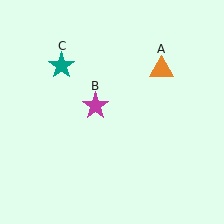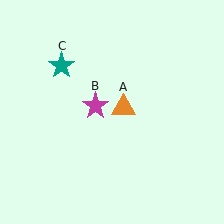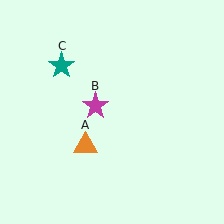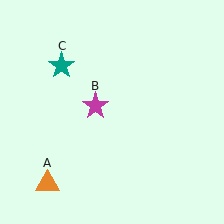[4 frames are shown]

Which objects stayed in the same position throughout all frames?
Magenta star (object B) and teal star (object C) remained stationary.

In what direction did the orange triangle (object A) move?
The orange triangle (object A) moved down and to the left.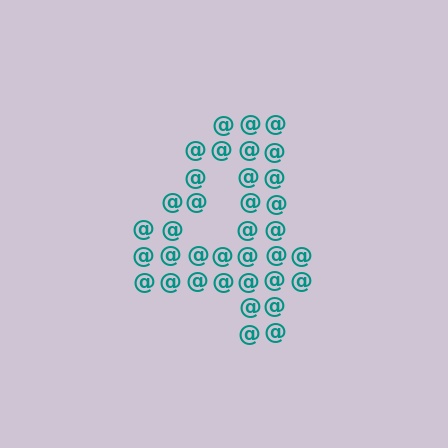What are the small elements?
The small elements are at signs.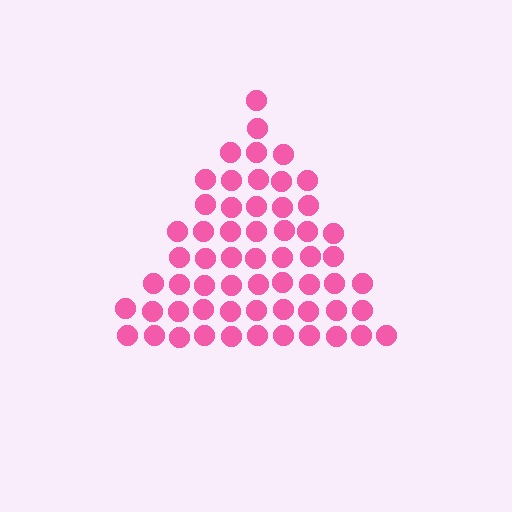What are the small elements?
The small elements are circles.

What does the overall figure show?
The overall figure shows a triangle.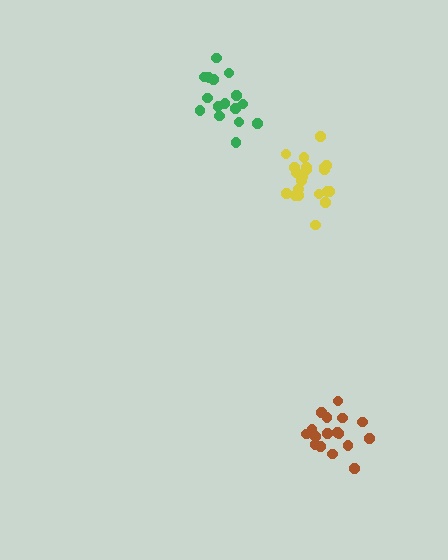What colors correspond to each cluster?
The clusters are colored: green, yellow, brown.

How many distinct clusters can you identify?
There are 3 distinct clusters.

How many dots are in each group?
Group 1: 16 dots, Group 2: 21 dots, Group 3: 17 dots (54 total).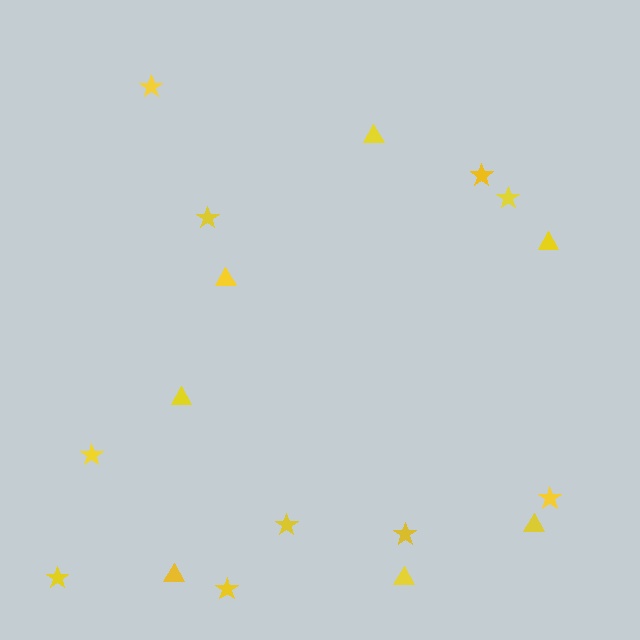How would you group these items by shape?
There are 2 groups: one group of stars (10) and one group of triangles (7).